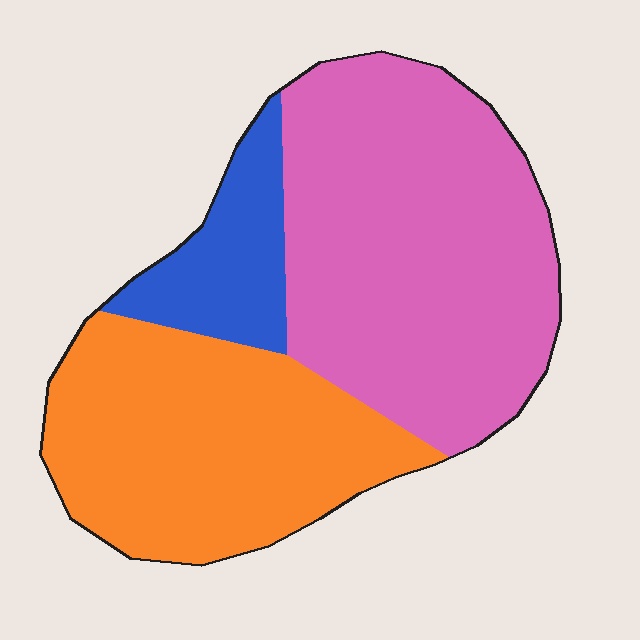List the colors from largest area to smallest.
From largest to smallest: pink, orange, blue.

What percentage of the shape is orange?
Orange takes up between a third and a half of the shape.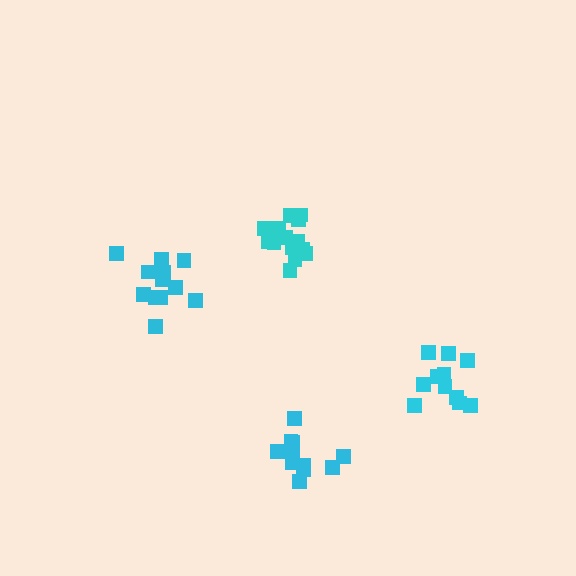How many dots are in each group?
Group 1: 15 dots, Group 2: 11 dots, Group 3: 12 dots, Group 4: 13 dots (51 total).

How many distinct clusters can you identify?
There are 4 distinct clusters.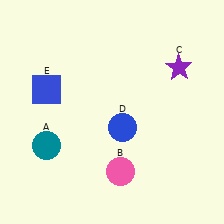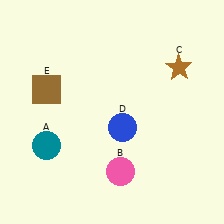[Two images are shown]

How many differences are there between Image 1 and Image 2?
There are 2 differences between the two images.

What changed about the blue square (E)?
In Image 1, E is blue. In Image 2, it changed to brown.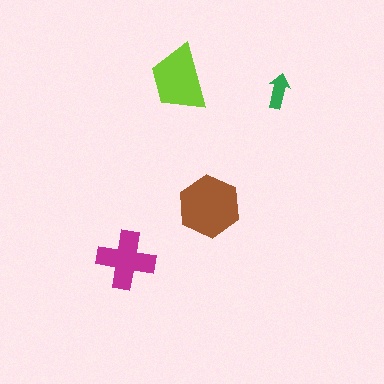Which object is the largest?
The brown hexagon.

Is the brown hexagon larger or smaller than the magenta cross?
Larger.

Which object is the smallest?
The green arrow.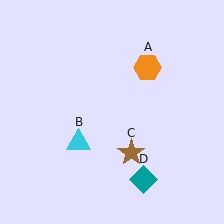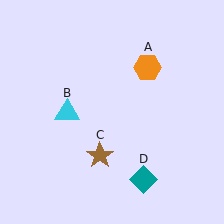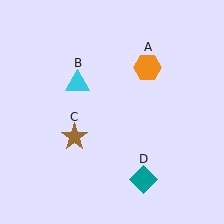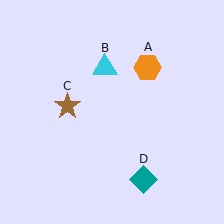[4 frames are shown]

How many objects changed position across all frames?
2 objects changed position: cyan triangle (object B), brown star (object C).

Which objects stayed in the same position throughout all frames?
Orange hexagon (object A) and teal diamond (object D) remained stationary.